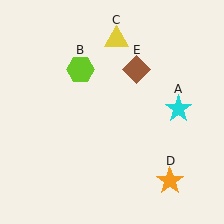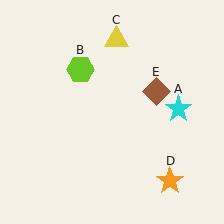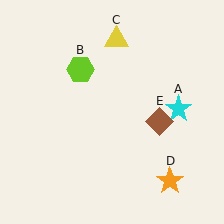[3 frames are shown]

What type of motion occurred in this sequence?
The brown diamond (object E) rotated clockwise around the center of the scene.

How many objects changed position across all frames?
1 object changed position: brown diamond (object E).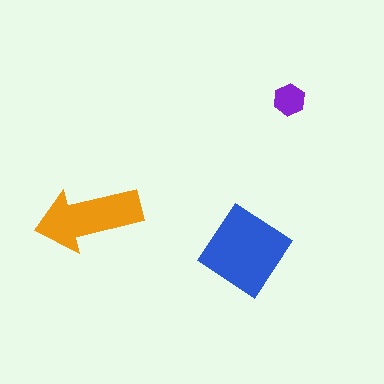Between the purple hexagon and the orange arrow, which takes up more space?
The orange arrow.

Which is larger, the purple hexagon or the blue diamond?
The blue diamond.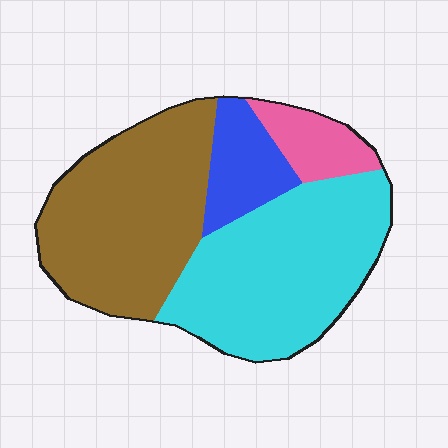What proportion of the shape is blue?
Blue covers about 10% of the shape.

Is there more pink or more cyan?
Cyan.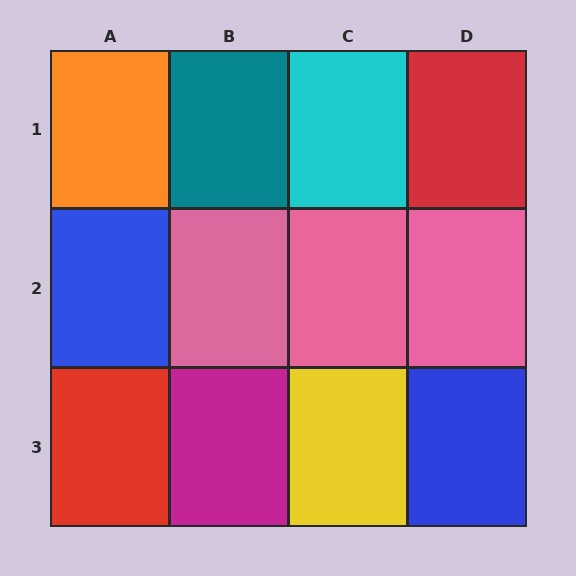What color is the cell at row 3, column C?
Yellow.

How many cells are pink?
3 cells are pink.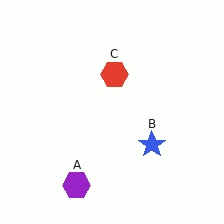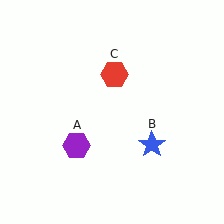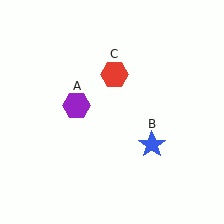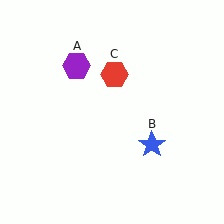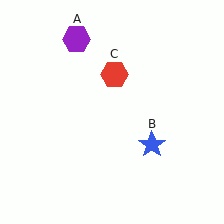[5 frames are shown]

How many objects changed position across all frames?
1 object changed position: purple hexagon (object A).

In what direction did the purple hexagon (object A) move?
The purple hexagon (object A) moved up.